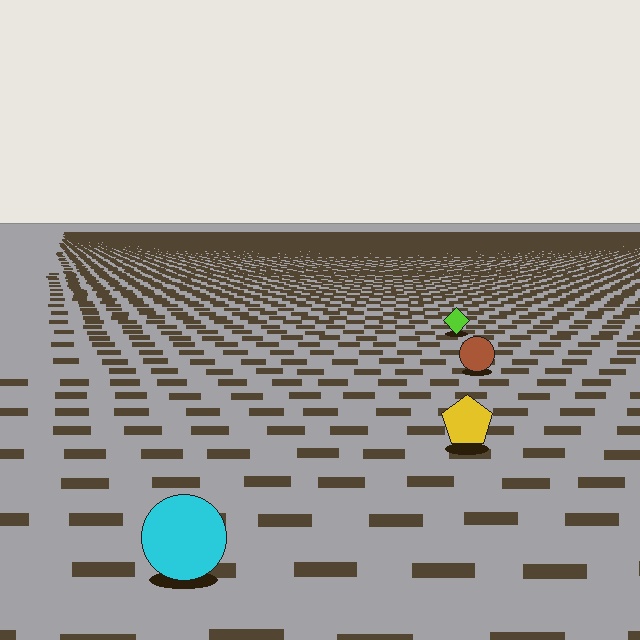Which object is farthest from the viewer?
The lime diamond is farthest from the viewer. It appears smaller and the ground texture around it is denser.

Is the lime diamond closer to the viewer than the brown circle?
No. The brown circle is closer — you can tell from the texture gradient: the ground texture is coarser near it.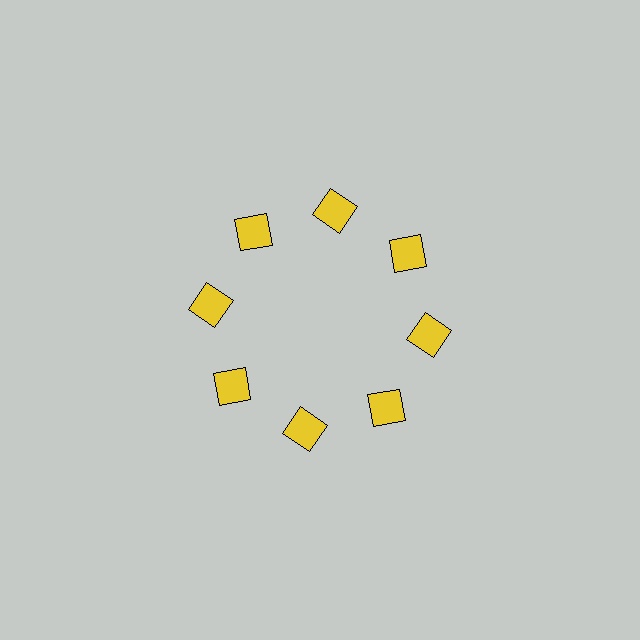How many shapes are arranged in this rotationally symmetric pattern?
There are 8 shapes, arranged in 8 groups of 1.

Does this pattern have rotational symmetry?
Yes, this pattern has 8-fold rotational symmetry. It looks the same after rotating 45 degrees around the center.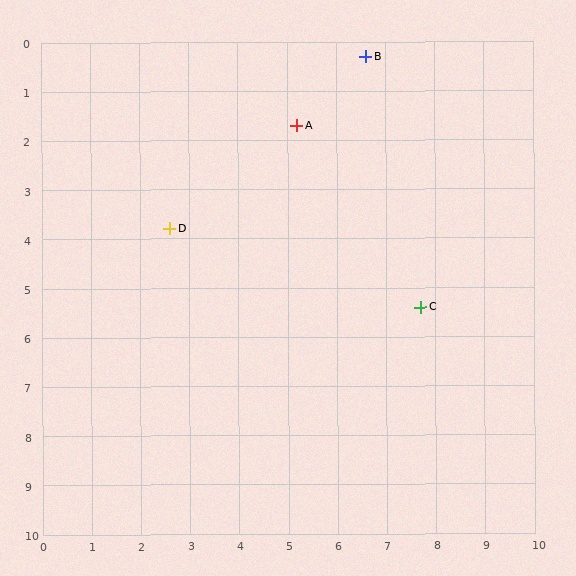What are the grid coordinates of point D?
Point D is at approximately (2.6, 3.8).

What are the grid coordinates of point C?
Point C is at approximately (7.7, 5.4).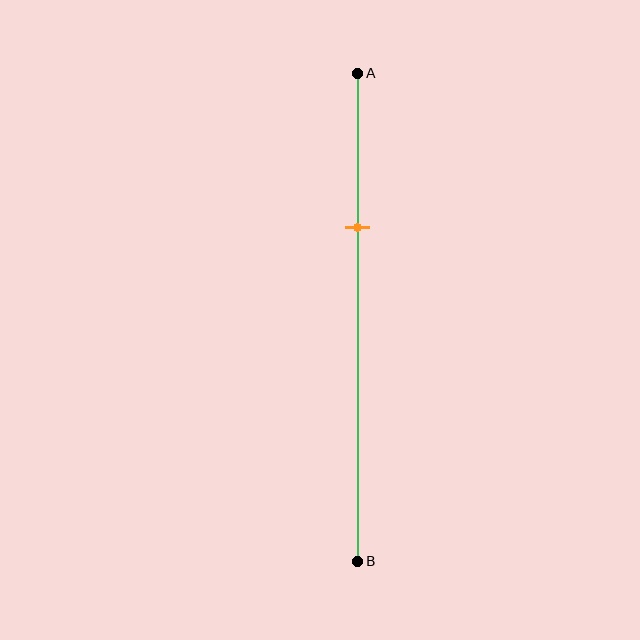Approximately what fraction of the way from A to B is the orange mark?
The orange mark is approximately 30% of the way from A to B.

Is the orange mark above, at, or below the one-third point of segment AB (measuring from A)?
The orange mark is approximately at the one-third point of segment AB.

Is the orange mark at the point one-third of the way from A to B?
Yes, the mark is approximately at the one-third point.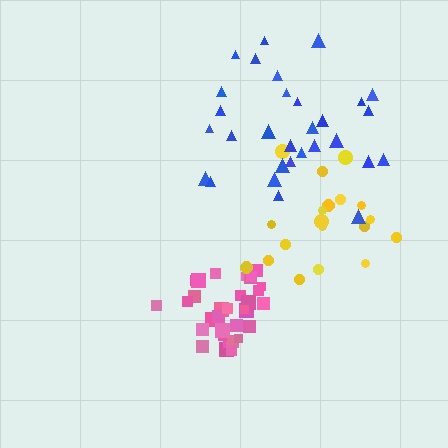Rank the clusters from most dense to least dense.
pink, blue, yellow.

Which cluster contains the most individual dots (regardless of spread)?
Pink (34).